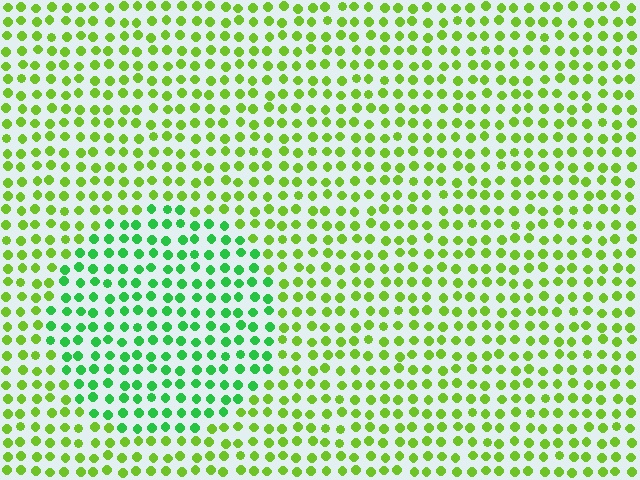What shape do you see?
I see a circle.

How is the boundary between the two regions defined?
The boundary is defined purely by a slight shift in hue (about 38 degrees). Spacing, size, and orientation are identical on both sides.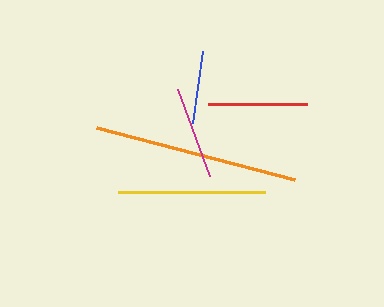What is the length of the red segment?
The red segment is approximately 99 pixels long.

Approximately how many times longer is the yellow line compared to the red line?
The yellow line is approximately 1.5 times the length of the red line.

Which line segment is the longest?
The orange line is the longest at approximately 205 pixels.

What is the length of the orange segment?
The orange segment is approximately 205 pixels long.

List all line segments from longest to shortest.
From longest to shortest: orange, yellow, red, magenta, blue.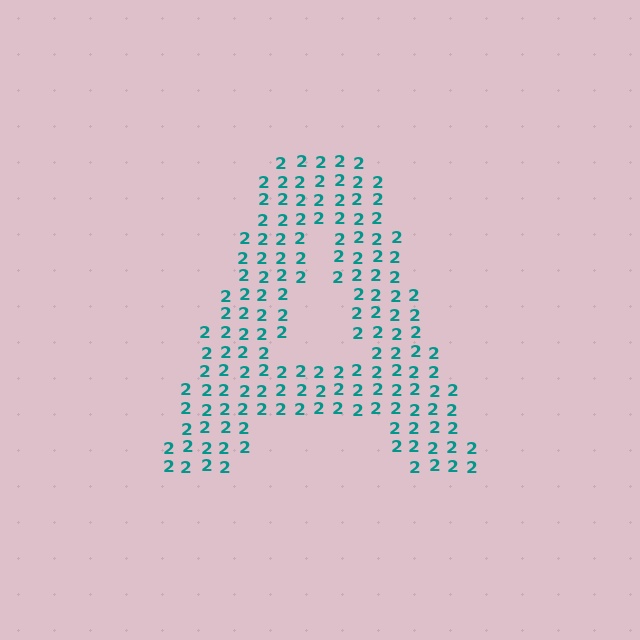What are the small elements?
The small elements are digit 2's.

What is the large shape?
The large shape is the letter A.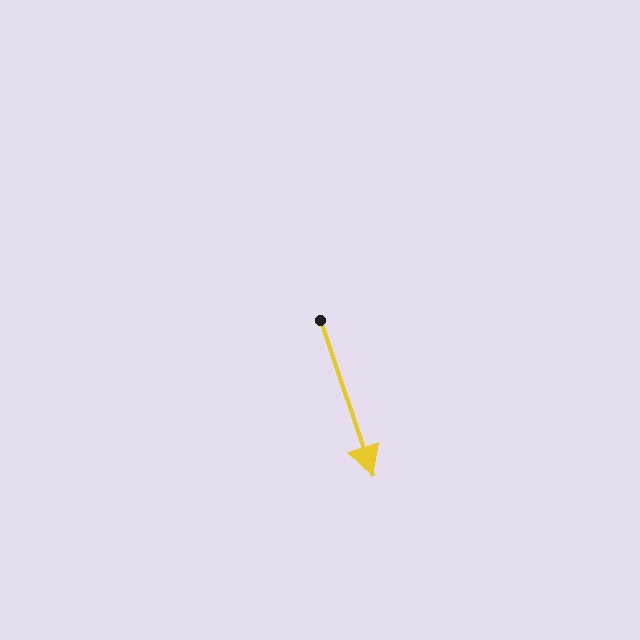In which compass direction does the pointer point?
South.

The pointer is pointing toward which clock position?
Roughly 5 o'clock.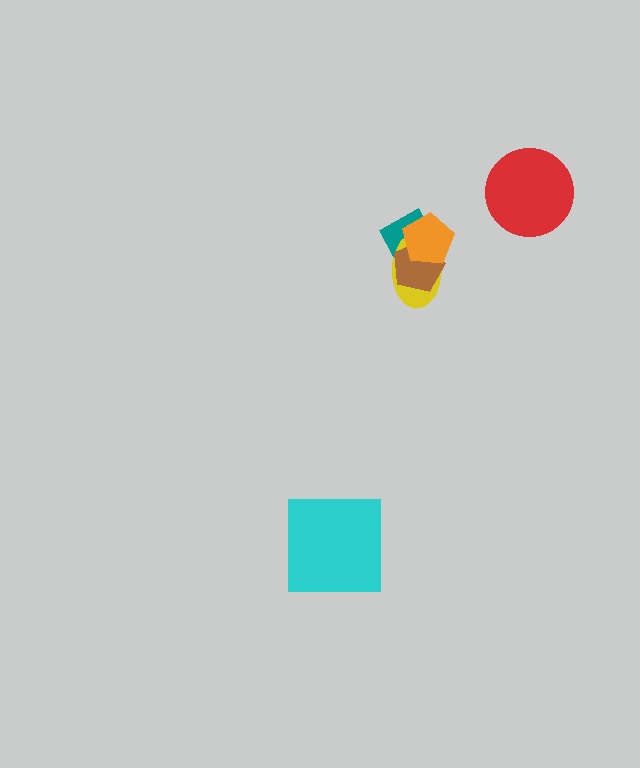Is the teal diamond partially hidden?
Yes, it is partially covered by another shape.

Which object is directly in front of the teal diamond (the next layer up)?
The yellow ellipse is directly in front of the teal diamond.